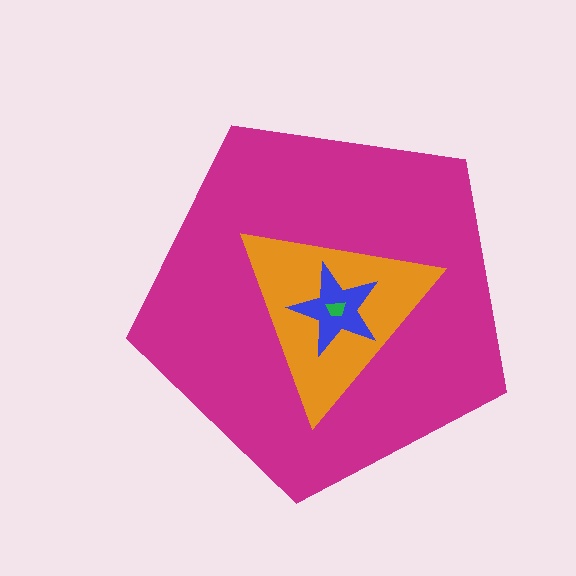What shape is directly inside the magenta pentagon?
The orange triangle.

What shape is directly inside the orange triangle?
The blue star.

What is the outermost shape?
The magenta pentagon.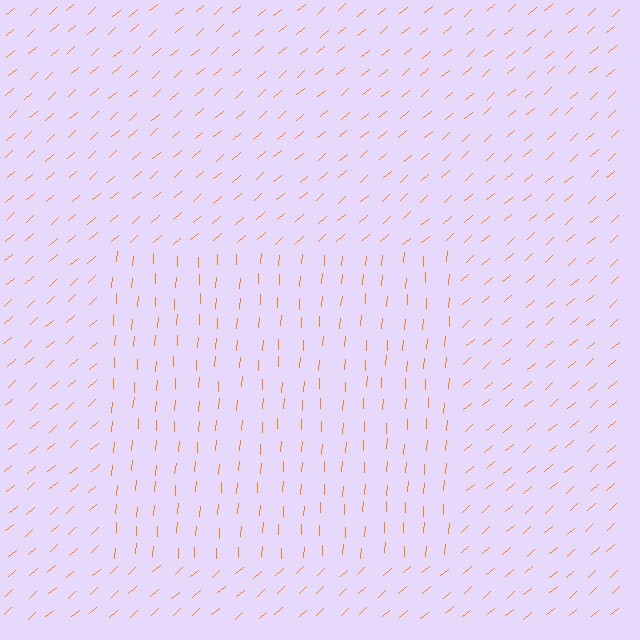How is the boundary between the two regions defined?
The boundary is defined purely by a change in line orientation (approximately 45 degrees difference). All lines are the same color and thickness.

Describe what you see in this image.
The image is filled with small orange line segments. A rectangle region in the image has lines oriented differently from the surrounding lines, creating a visible texture boundary.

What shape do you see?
I see a rectangle.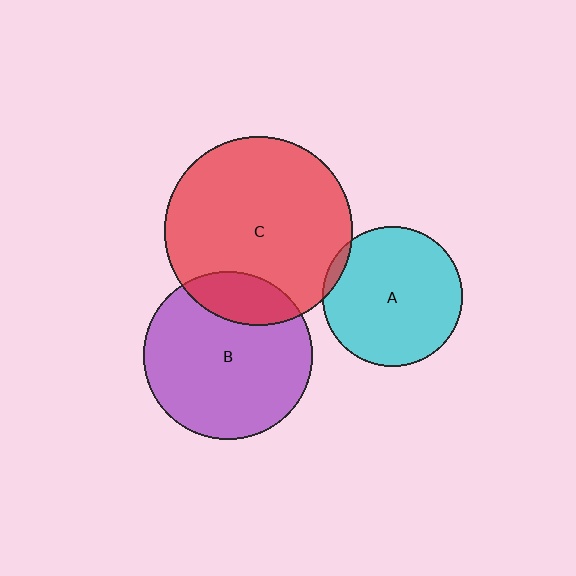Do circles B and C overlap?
Yes.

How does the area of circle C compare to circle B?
Approximately 1.3 times.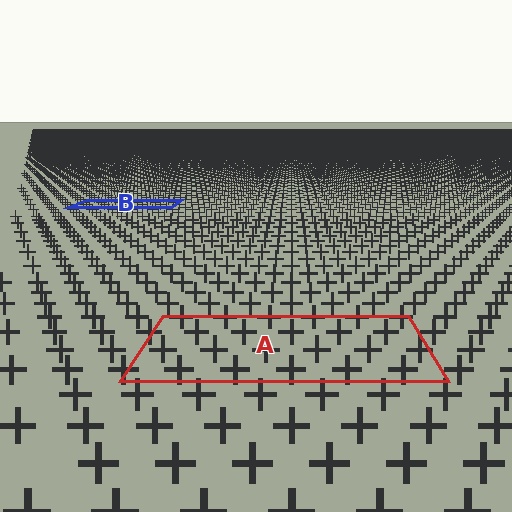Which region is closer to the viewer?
Region A is closer. The texture elements there are larger and more spread out.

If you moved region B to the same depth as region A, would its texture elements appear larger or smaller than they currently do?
They would appear larger. At a closer depth, the same texture elements are projected at a bigger on-screen size.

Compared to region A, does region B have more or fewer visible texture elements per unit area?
Region B has more texture elements per unit area — they are packed more densely because it is farther away.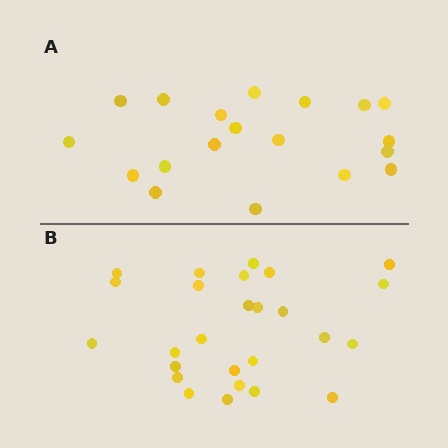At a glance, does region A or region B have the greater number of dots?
Region B (the bottom region) has more dots.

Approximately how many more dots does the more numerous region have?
Region B has roughly 8 or so more dots than region A.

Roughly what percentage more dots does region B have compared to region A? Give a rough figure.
About 35% more.